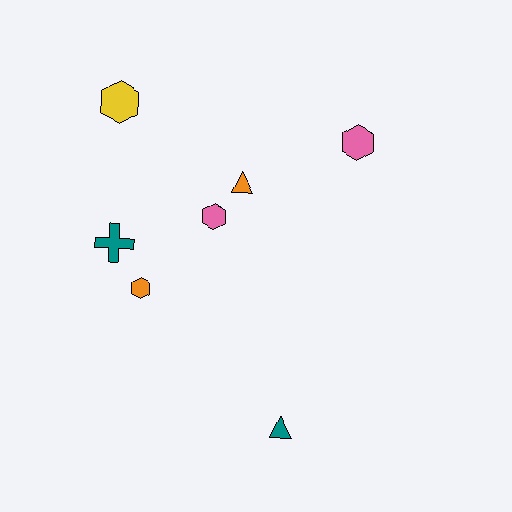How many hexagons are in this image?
There are 4 hexagons.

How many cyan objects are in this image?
There are no cyan objects.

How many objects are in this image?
There are 7 objects.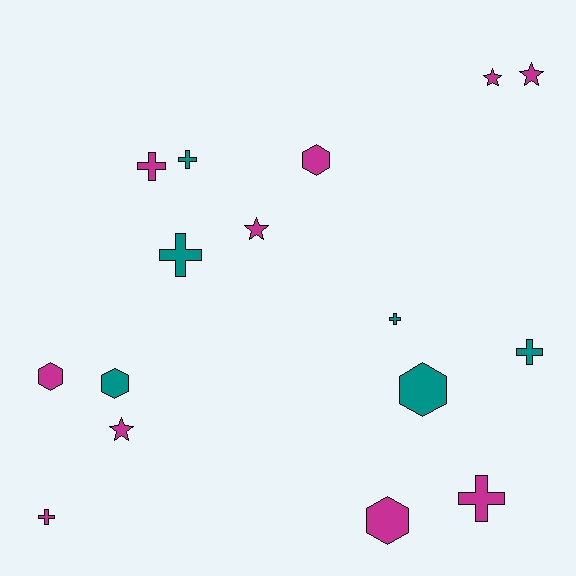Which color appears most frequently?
Magenta, with 10 objects.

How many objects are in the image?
There are 16 objects.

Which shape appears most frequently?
Cross, with 7 objects.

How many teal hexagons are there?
There are 2 teal hexagons.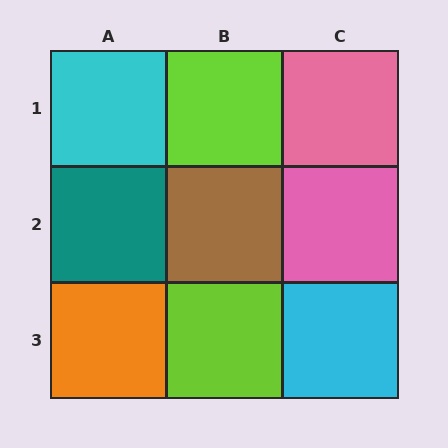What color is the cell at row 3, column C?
Cyan.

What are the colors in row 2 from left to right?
Teal, brown, pink.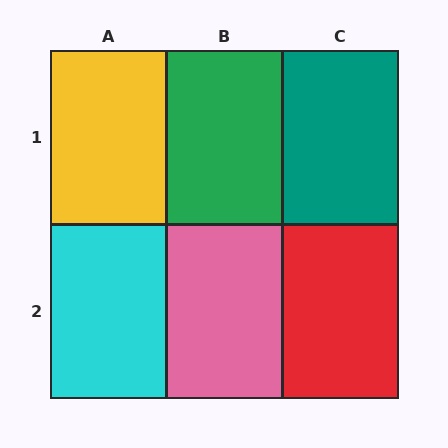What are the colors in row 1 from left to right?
Yellow, green, teal.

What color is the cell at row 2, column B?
Pink.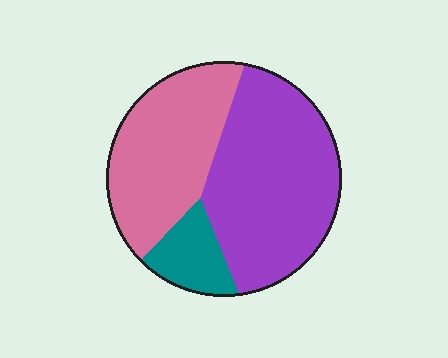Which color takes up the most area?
Purple, at roughly 50%.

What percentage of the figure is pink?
Pink takes up between a third and a half of the figure.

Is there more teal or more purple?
Purple.